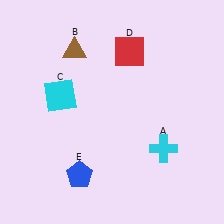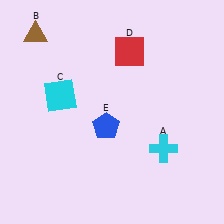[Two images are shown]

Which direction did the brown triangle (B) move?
The brown triangle (B) moved left.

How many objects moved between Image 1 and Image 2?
2 objects moved between the two images.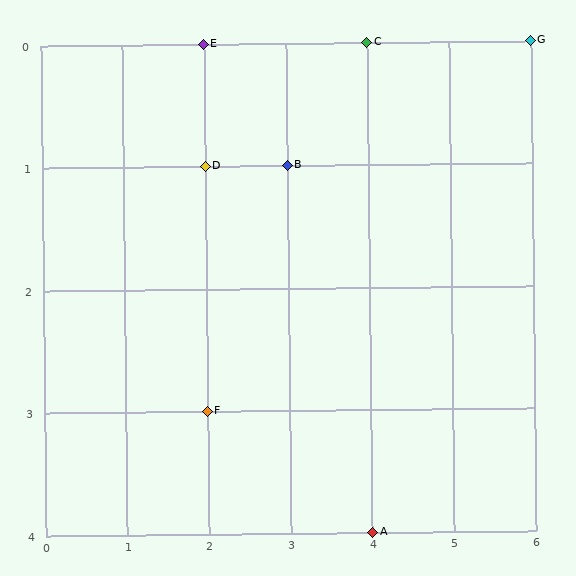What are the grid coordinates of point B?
Point B is at grid coordinates (3, 1).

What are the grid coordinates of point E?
Point E is at grid coordinates (2, 0).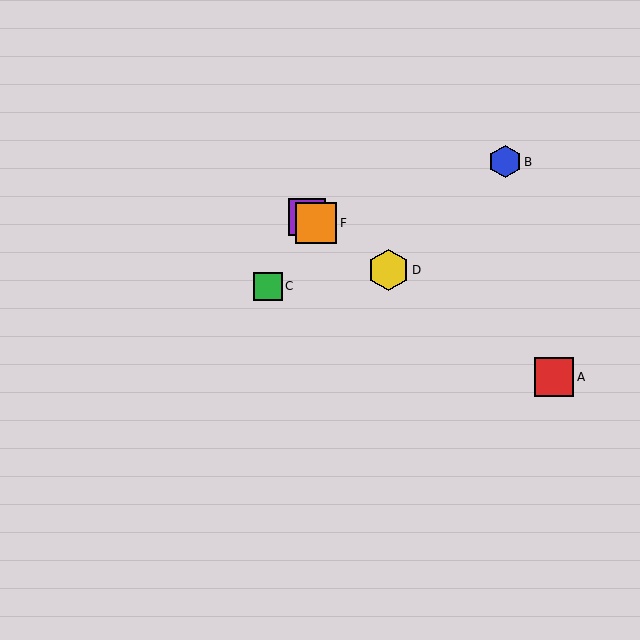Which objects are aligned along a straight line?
Objects A, D, E, F are aligned along a straight line.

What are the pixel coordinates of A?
Object A is at (554, 377).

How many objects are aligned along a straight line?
4 objects (A, D, E, F) are aligned along a straight line.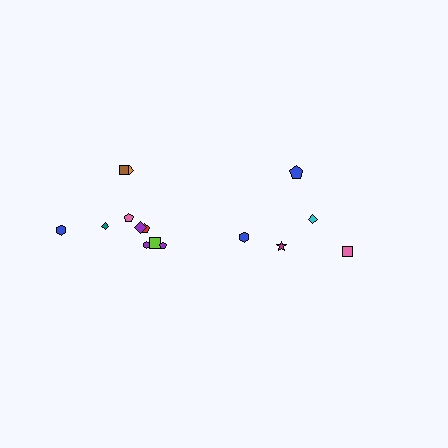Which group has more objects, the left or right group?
The left group.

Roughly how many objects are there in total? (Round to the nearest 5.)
Roughly 15 objects in total.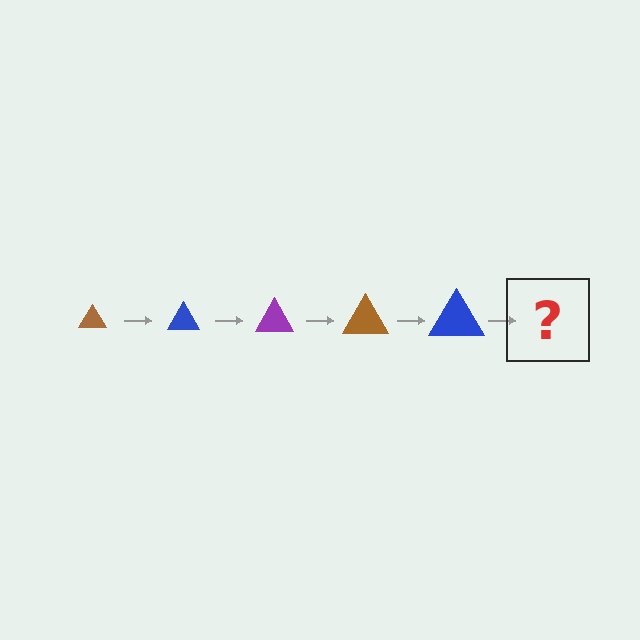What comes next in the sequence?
The next element should be a purple triangle, larger than the previous one.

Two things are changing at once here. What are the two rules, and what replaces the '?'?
The two rules are that the triangle grows larger each step and the color cycles through brown, blue, and purple. The '?' should be a purple triangle, larger than the previous one.